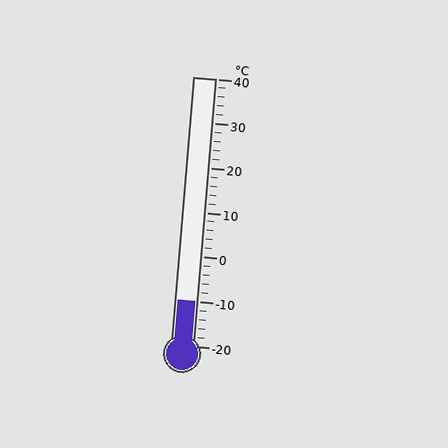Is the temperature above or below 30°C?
The temperature is below 30°C.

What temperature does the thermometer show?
The thermometer shows approximately -10°C.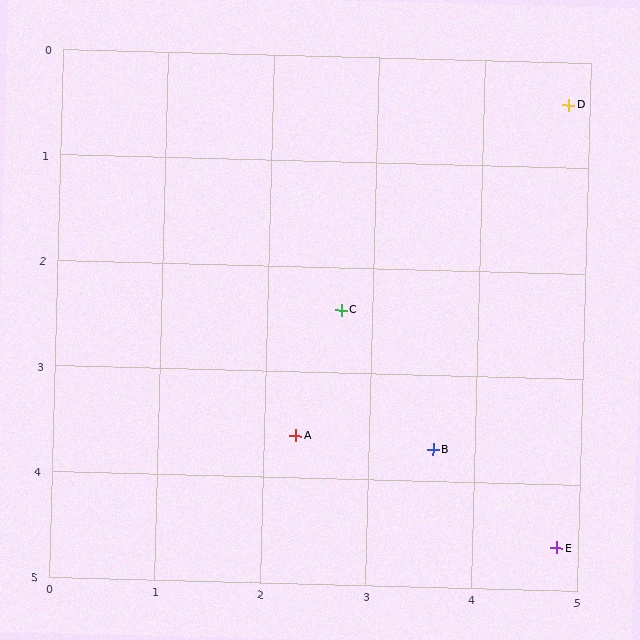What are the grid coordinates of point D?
Point D is at approximately (4.8, 0.4).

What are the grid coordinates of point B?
Point B is at approximately (3.6, 3.7).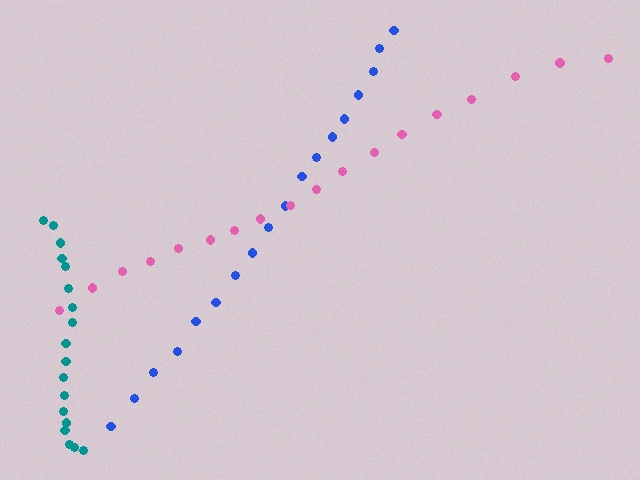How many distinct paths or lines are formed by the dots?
There are 3 distinct paths.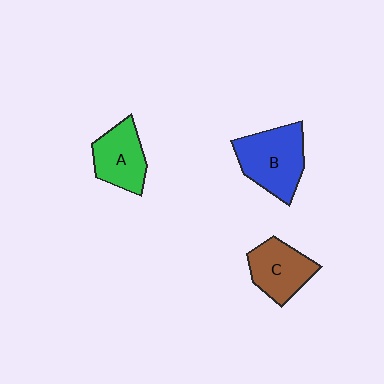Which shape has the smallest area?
Shape A (green).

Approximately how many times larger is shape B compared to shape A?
Approximately 1.3 times.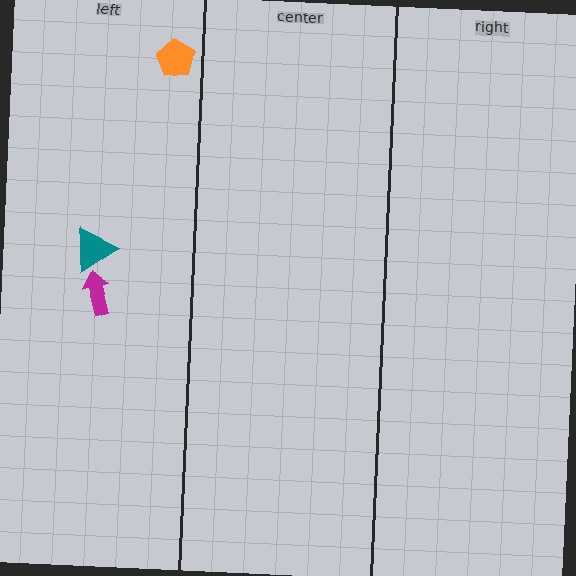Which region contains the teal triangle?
The left region.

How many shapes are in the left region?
3.